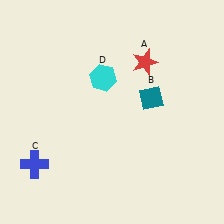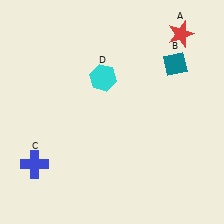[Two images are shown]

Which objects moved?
The objects that moved are: the red star (A), the teal diamond (B).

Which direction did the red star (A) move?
The red star (A) moved right.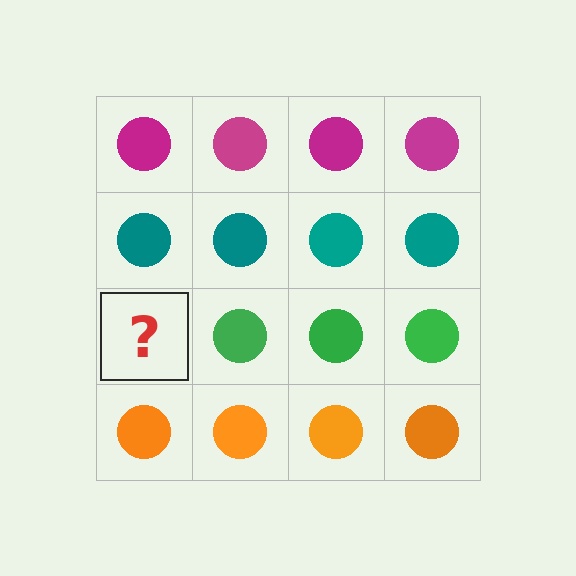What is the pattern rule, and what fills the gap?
The rule is that each row has a consistent color. The gap should be filled with a green circle.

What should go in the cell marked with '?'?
The missing cell should contain a green circle.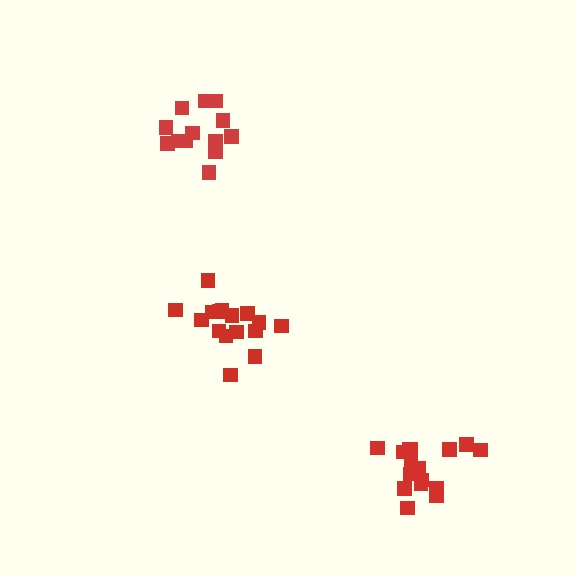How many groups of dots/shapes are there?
There are 3 groups.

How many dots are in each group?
Group 1: 13 dots, Group 2: 17 dots, Group 3: 16 dots (46 total).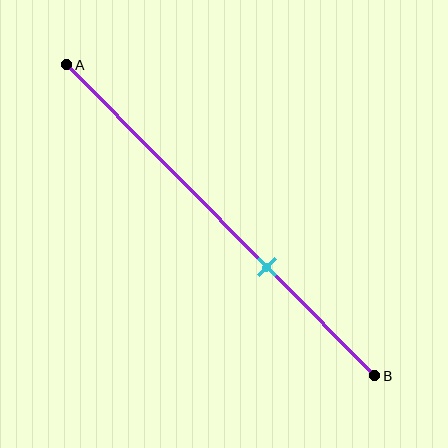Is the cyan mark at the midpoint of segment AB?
No, the mark is at about 65% from A, not at the 50% midpoint.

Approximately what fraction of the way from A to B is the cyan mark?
The cyan mark is approximately 65% of the way from A to B.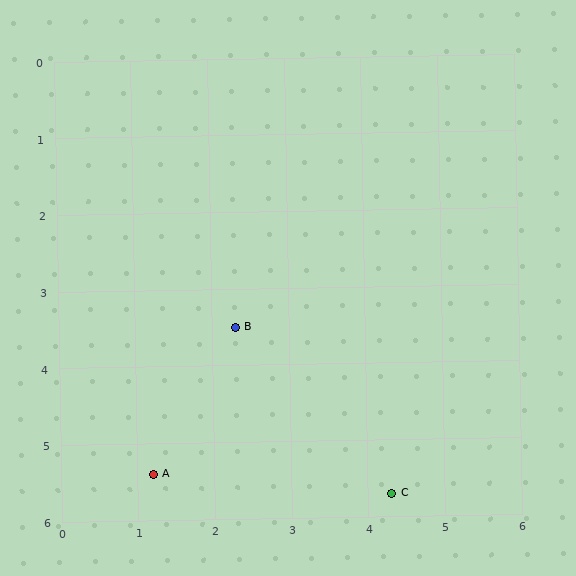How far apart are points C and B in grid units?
Points C and B are about 3.0 grid units apart.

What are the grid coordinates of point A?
Point A is at approximately (1.2, 5.4).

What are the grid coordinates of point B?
Point B is at approximately (2.3, 3.5).